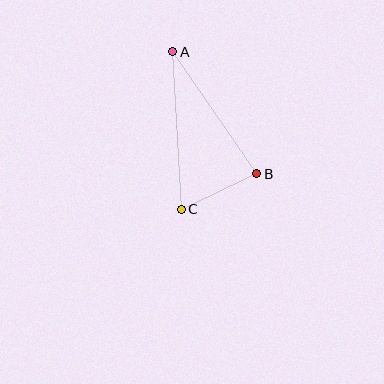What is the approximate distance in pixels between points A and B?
The distance between A and B is approximately 148 pixels.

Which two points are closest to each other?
Points B and C are closest to each other.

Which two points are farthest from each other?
Points A and C are farthest from each other.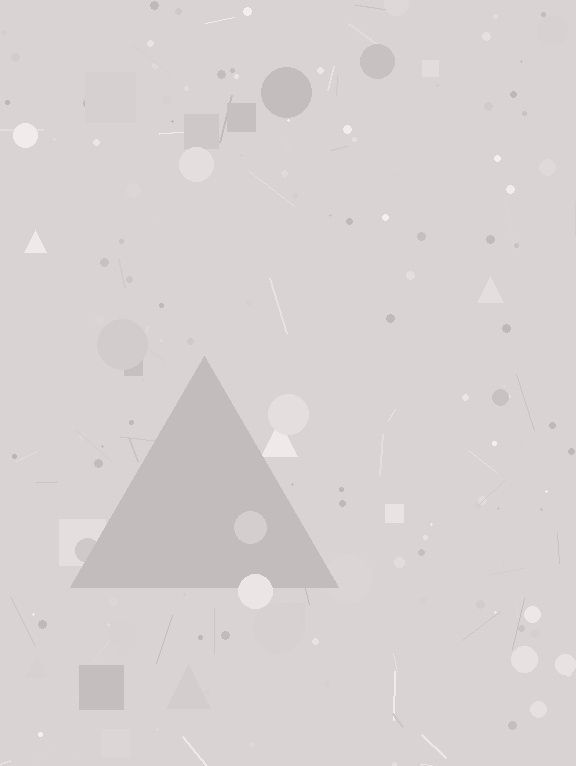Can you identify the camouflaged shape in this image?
The camouflaged shape is a triangle.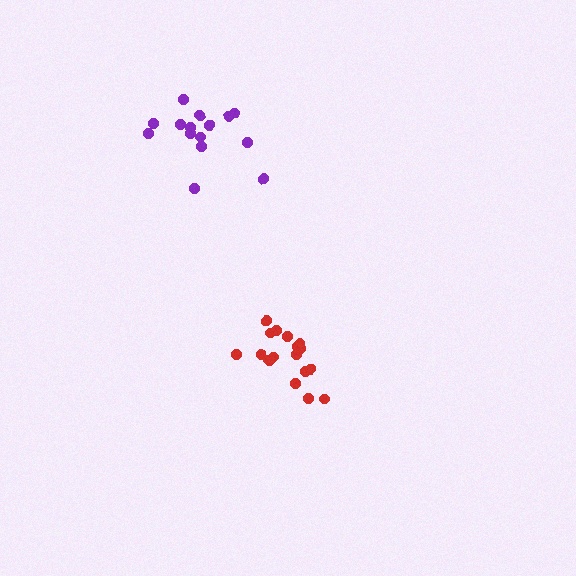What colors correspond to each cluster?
The clusters are colored: red, purple.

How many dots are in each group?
Group 1: 17 dots, Group 2: 15 dots (32 total).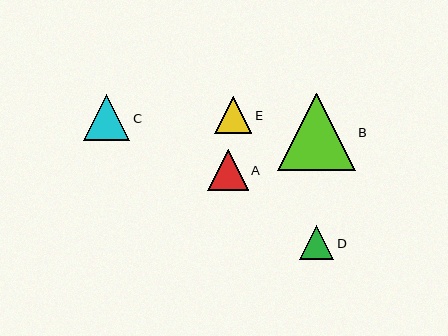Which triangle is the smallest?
Triangle D is the smallest with a size of approximately 34 pixels.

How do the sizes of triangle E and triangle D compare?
Triangle E and triangle D are approximately the same size.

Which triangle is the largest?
Triangle B is the largest with a size of approximately 77 pixels.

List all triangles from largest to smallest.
From largest to smallest: B, C, A, E, D.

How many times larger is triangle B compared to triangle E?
Triangle B is approximately 2.1 times the size of triangle E.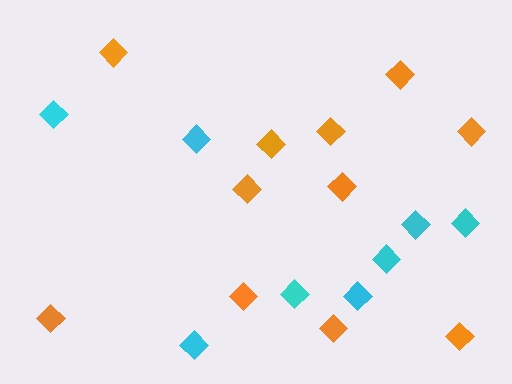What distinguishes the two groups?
There are 2 groups: one group of orange diamonds (11) and one group of cyan diamonds (8).